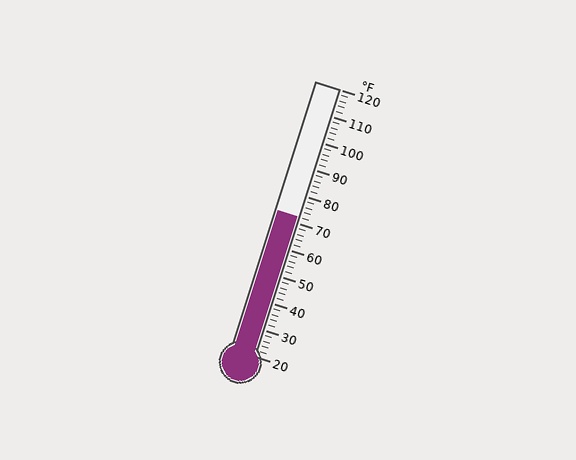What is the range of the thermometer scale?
The thermometer scale ranges from 20°F to 120°F.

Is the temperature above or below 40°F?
The temperature is above 40°F.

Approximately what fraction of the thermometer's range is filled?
The thermometer is filled to approximately 50% of its range.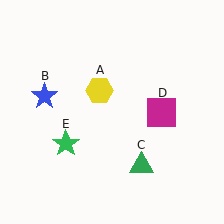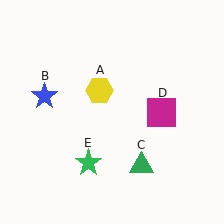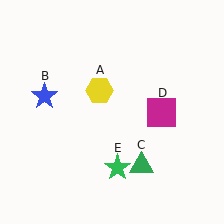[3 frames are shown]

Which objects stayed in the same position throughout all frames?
Yellow hexagon (object A) and blue star (object B) and green triangle (object C) and magenta square (object D) remained stationary.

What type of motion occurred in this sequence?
The green star (object E) rotated counterclockwise around the center of the scene.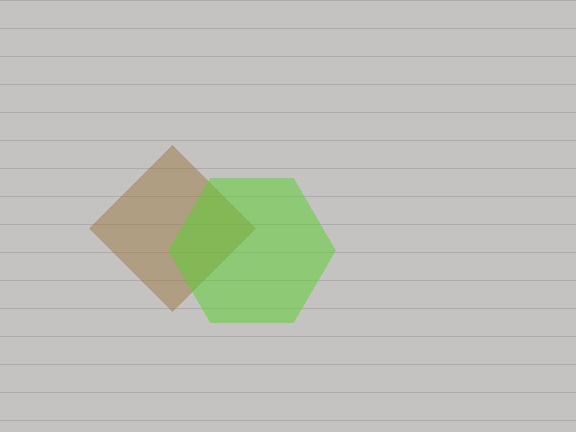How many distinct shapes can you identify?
There are 2 distinct shapes: a brown diamond, a lime hexagon.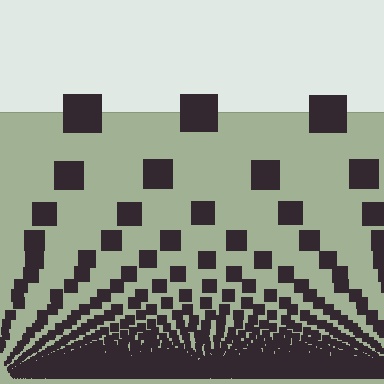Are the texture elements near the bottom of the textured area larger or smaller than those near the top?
Smaller. The gradient is inverted — elements near the bottom are smaller and denser.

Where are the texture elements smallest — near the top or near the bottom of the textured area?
Near the bottom.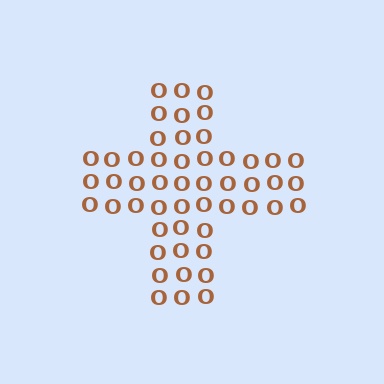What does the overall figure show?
The overall figure shows a cross.